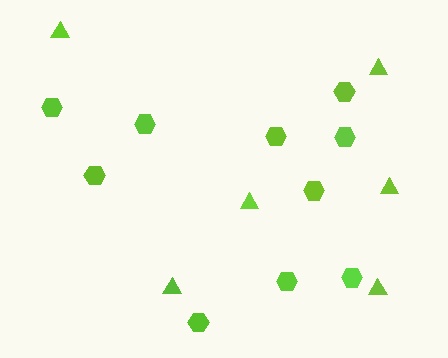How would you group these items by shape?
There are 2 groups: one group of triangles (6) and one group of hexagons (10).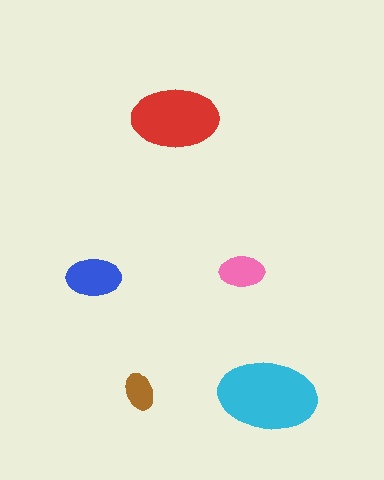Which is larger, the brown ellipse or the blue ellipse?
The blue one.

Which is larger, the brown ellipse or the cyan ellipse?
The cyan one.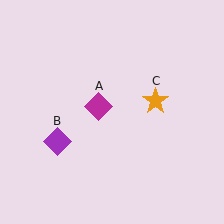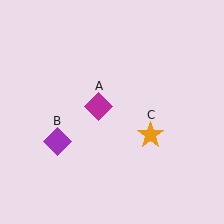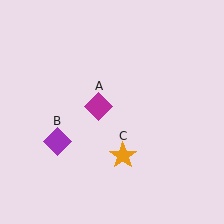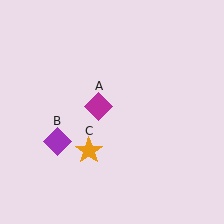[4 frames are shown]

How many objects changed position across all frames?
1 object changed position: orange star (object C).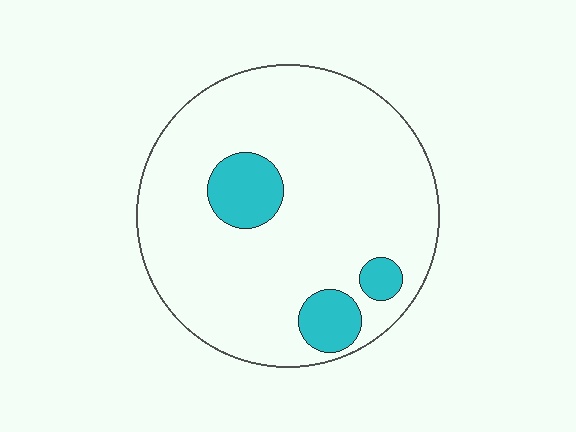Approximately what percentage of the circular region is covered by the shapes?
Approximately 15%.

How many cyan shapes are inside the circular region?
3.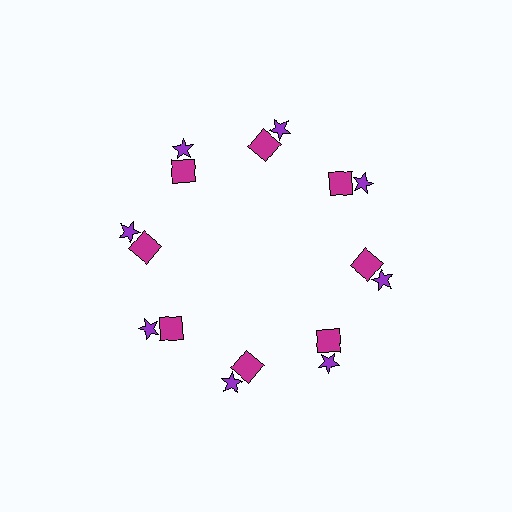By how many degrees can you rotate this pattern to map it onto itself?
The pattern maps onto itself every 45 degrees of rotation.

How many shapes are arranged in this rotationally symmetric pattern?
There are 16 shapes, arranged in 8 groups of 2.